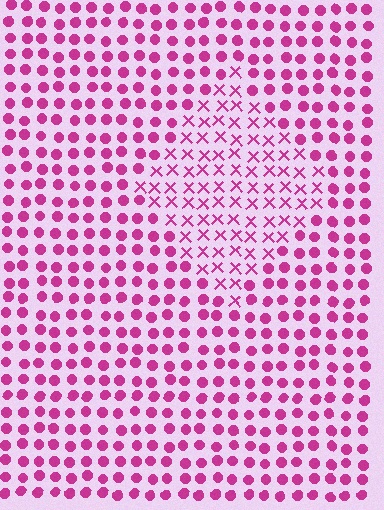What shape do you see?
I see a diamond.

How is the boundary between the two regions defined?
The boundary is defined by a change in element shape: X marks inside vs. circles outside. All elements share the same color and spacing.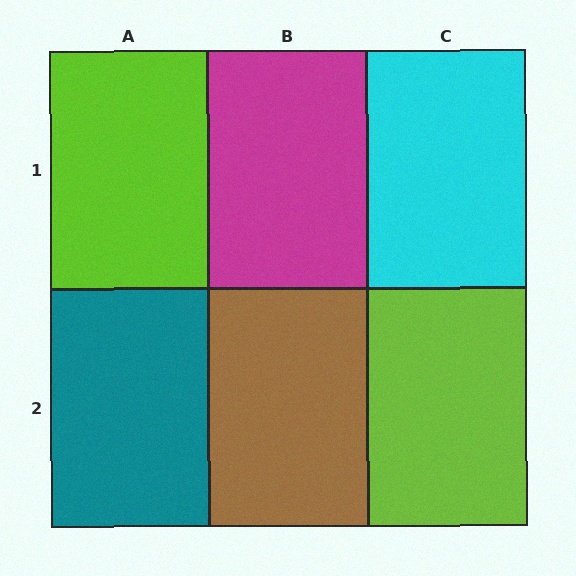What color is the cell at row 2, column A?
Teal.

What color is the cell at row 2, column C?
Lime.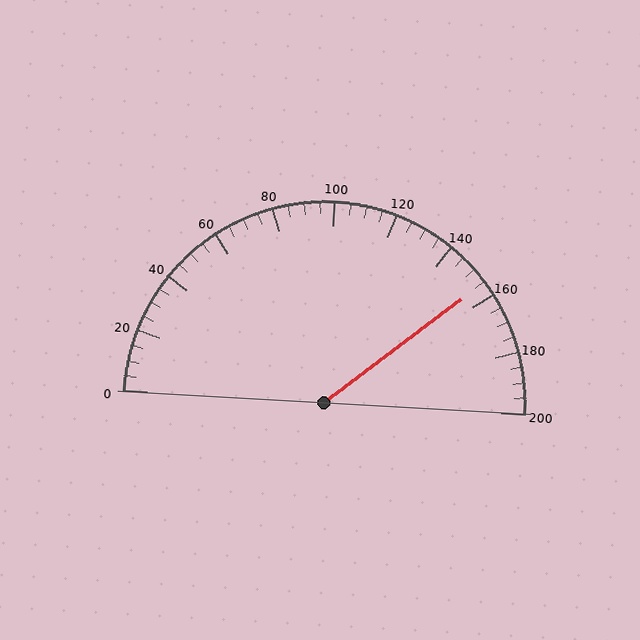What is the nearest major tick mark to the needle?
The nearest major tick mark is 160.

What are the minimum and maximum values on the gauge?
The gauge ranges from 0 to 200.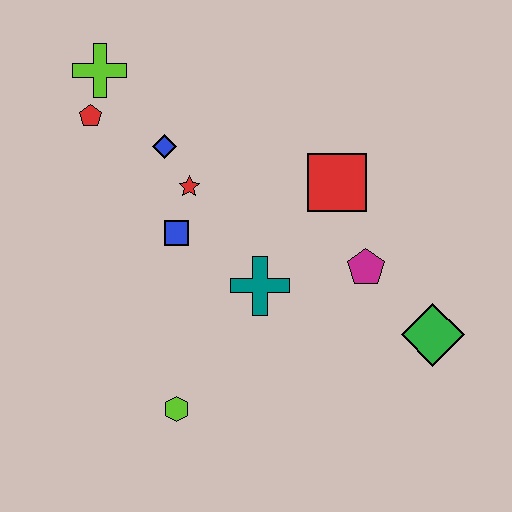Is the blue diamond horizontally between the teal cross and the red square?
No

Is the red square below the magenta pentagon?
No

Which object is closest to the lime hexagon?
The teal cross is closest to the lime hexagon.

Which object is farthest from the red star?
The green diamond is farthest from the red star.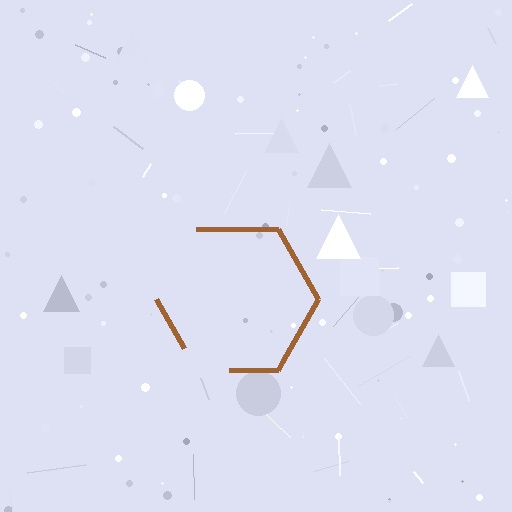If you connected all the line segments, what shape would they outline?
They would outline a hexagon.